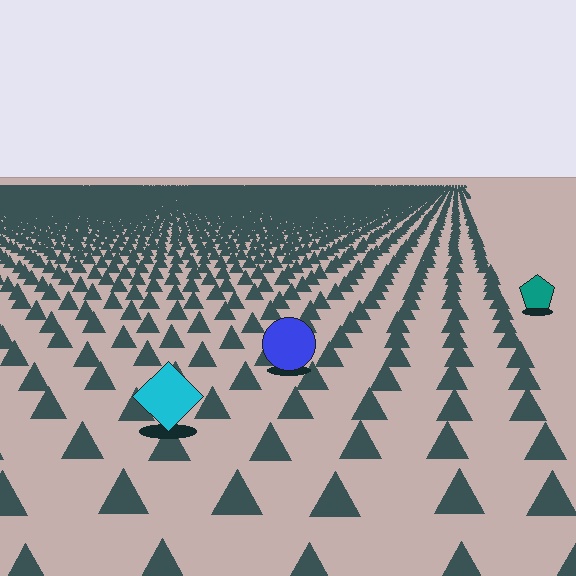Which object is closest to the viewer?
The cyan diamond is closest. The texture marks near it are larger and more spread out.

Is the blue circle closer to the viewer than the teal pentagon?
Yes. The blue circle is closer — you can tell from the texture gradient: the ground texture is coarser near it.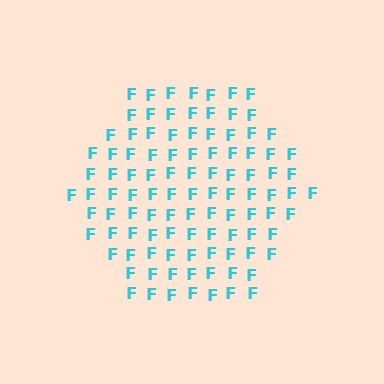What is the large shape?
The large shape is a hexagon.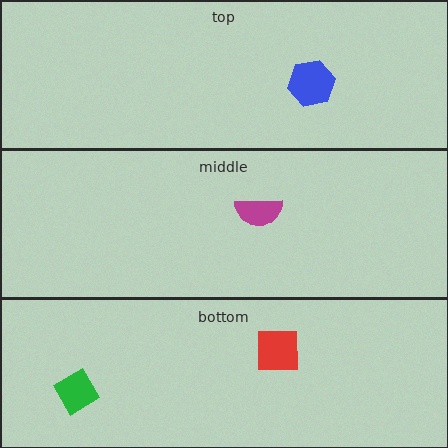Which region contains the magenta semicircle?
The middle region.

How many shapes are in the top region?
1.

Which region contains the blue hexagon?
The top region.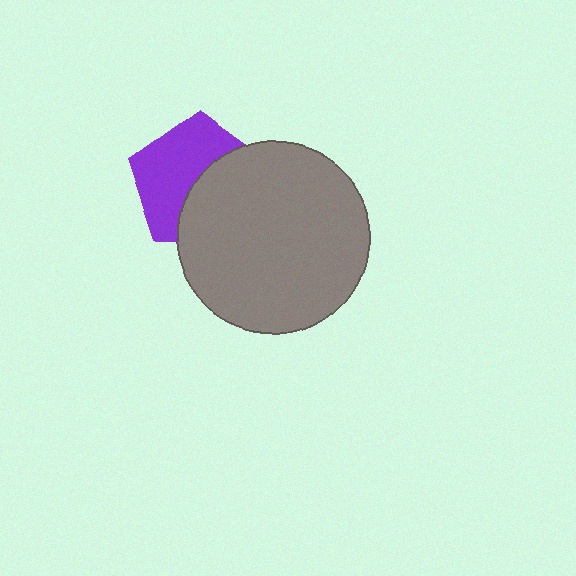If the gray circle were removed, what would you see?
You would see the complete purple pentagon.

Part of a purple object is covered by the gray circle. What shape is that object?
It is a pentagon.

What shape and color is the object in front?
The object in front is a gray circle.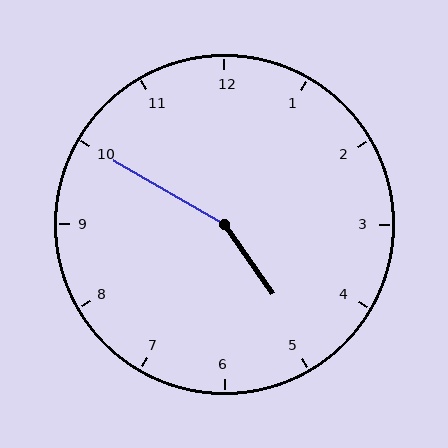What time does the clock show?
4:50.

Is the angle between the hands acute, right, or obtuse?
It is obtuse.